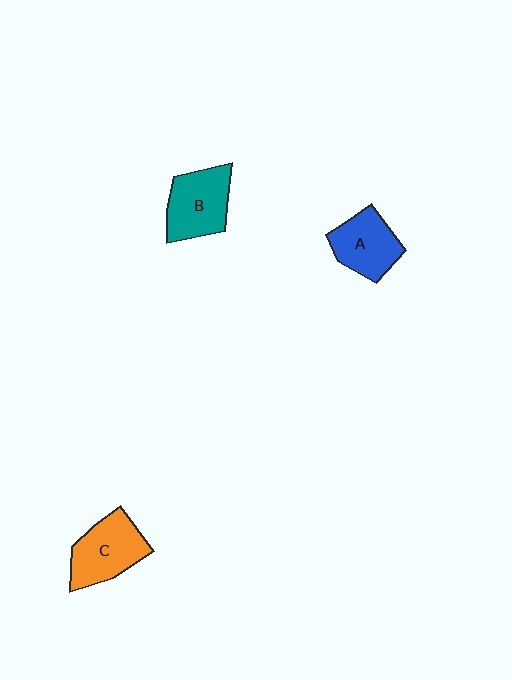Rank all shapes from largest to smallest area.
From largest to smallest: C (orange), B (teal), A (blue).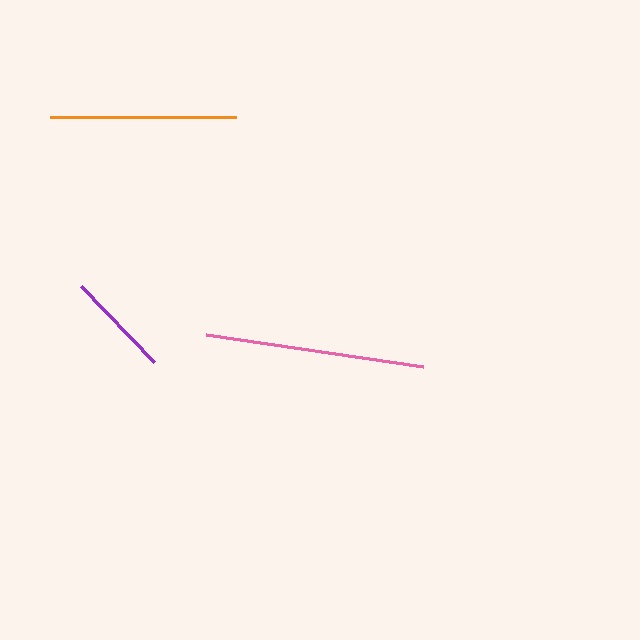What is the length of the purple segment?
The purple segment is approximately 106 pixels long.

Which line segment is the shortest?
The purple line is the shortest at approximately 106 pixels.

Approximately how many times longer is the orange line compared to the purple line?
The orange line is approximately 1.8 times the length of the purple line.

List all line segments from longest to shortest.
From longest to shortest: pink, orange, purple.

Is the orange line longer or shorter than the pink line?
The pink line is longer than the orange line.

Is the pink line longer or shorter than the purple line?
The pink line is longer than the purple line.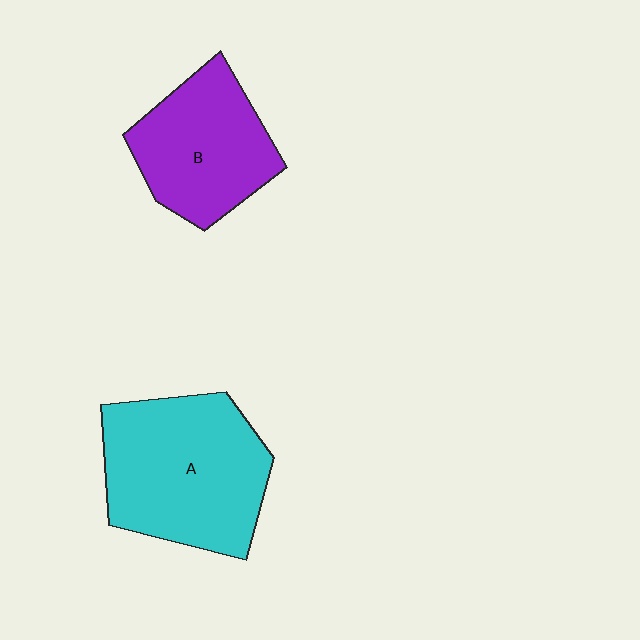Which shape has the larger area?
Shape A (cyan).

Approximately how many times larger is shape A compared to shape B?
Approximately 1.4 times.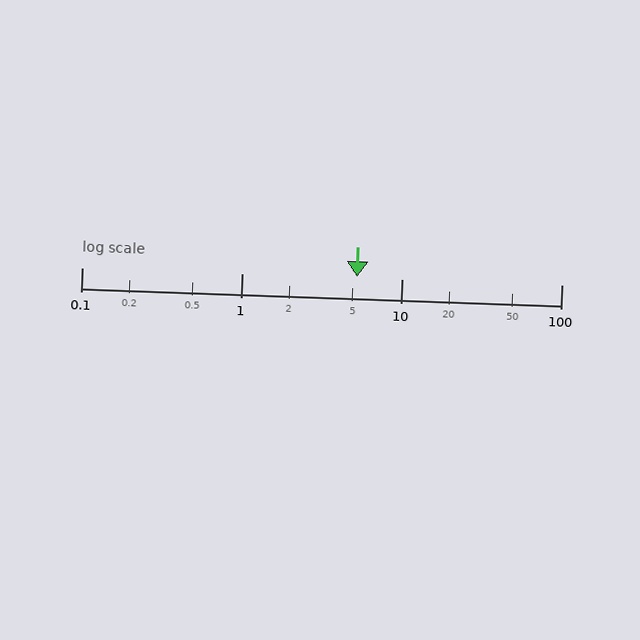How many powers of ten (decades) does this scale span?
The scale spans 3 decades, from 0.1 to 100.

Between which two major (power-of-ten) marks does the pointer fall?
The pointer is between 1 and 10.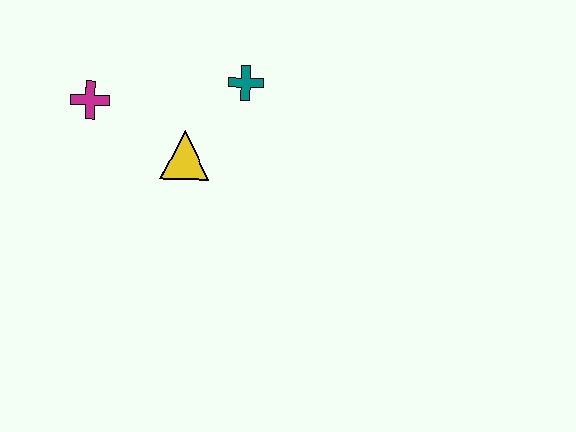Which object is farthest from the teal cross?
The magenta cross is farthest from the teal cross.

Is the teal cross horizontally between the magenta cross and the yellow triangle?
No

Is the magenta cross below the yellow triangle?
No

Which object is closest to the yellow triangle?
The teal cross is closest to the yellow triangle.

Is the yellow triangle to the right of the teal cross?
No